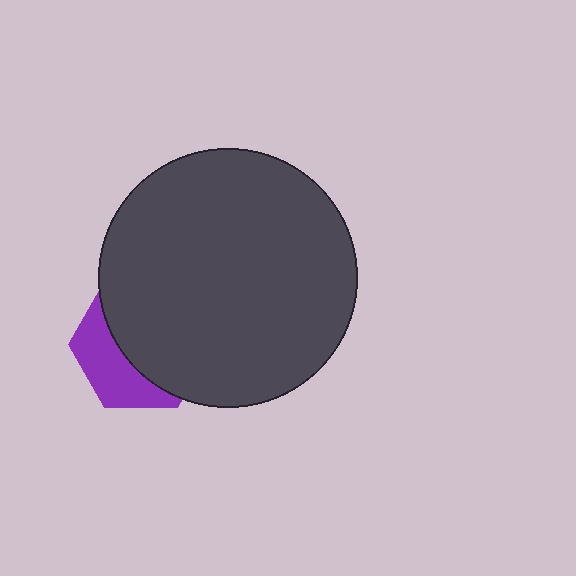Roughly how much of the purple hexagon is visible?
A small part of it is visible (roughly 36%).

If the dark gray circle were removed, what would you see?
You would see the complete purple hexagon.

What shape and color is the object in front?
The object in front is a dark gray circle.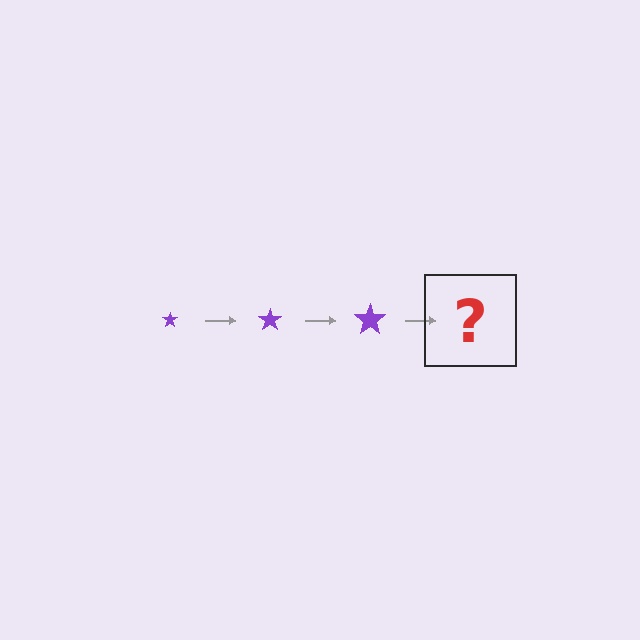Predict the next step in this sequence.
The next step is a purple star, larger than the previous one.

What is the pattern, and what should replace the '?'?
The pattern is that the star gets progressively larger each step. The '?' should be a purple star, larger than the previous one.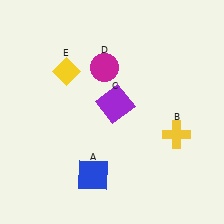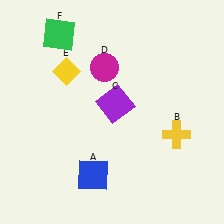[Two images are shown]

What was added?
A green square (F) was added in Image 2.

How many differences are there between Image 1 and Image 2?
There is 1 difference between the two images.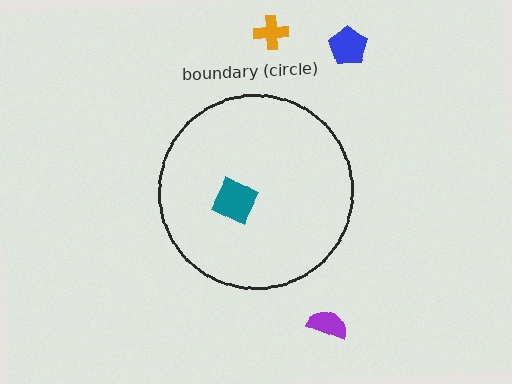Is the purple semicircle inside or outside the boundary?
Outside.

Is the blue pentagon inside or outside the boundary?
Outside.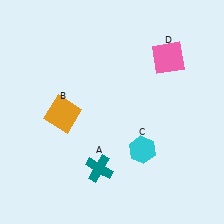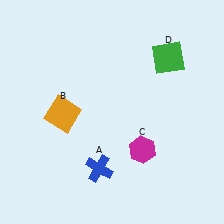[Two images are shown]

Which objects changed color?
A changed from teal to blue. C changed from cyan to magenta. D changed from pink to green.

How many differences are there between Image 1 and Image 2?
There are 3 differences between the two images.